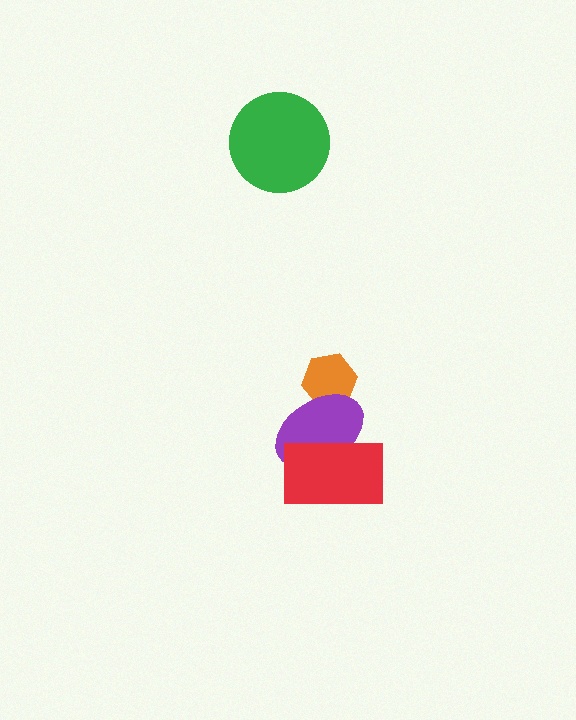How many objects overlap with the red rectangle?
1 object overlaps with the red rectangle.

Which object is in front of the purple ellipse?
The red rectangle is in front of the purple ellipse.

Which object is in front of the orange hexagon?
The purple ellipse is in front of the orange hexagon.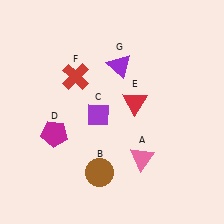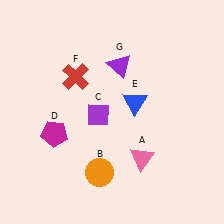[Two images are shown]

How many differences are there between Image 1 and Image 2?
There are 2 differences between the two images.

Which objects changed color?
B changed from brown to orange. E changed from red to blue.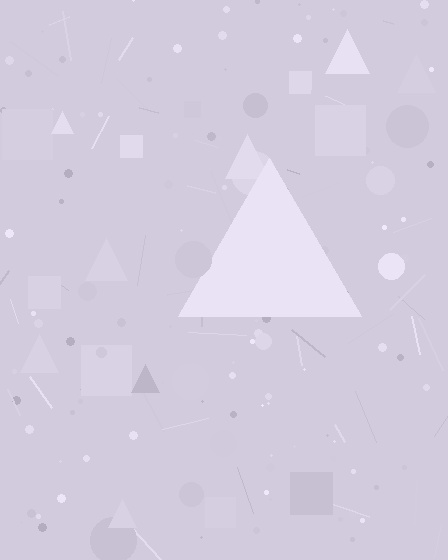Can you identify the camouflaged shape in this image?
The camouflaged shape is a triangle.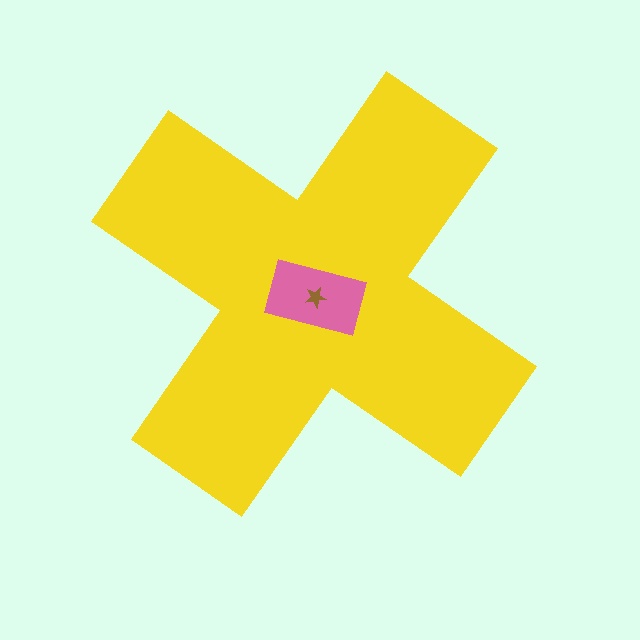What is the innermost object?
The brown star.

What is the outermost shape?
The yellow cross.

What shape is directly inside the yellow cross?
The pink rectangle.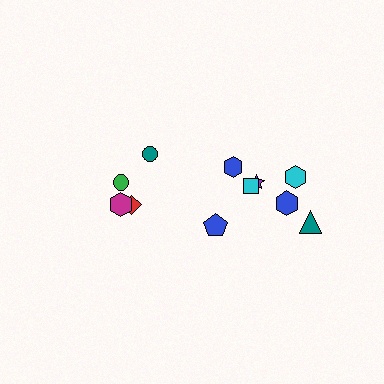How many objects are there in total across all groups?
There are 11 objects.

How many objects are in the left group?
There are 4 objects.